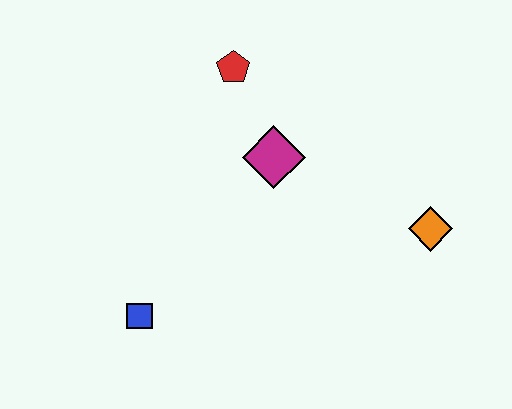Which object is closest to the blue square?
The magenta diamond is closest to the blue square.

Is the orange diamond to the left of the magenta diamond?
No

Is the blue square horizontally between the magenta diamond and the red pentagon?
No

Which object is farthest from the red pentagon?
The blue square is farthest from the red pentagon.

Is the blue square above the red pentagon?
No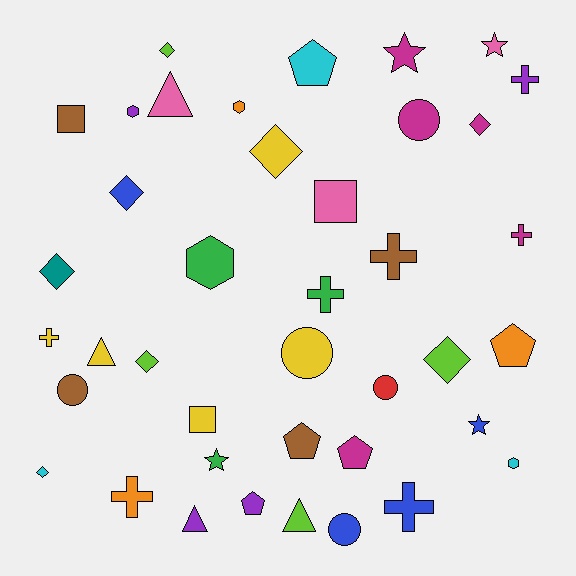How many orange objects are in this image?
There are 3 orange objects.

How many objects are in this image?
There are 40 objects.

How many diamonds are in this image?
There are 8 diamonds.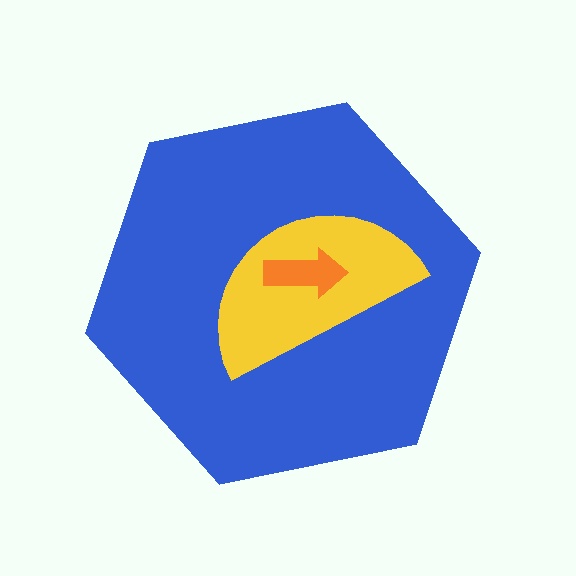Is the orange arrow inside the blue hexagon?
Yes.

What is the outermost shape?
The blue hexagon.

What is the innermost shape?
The orange arrow.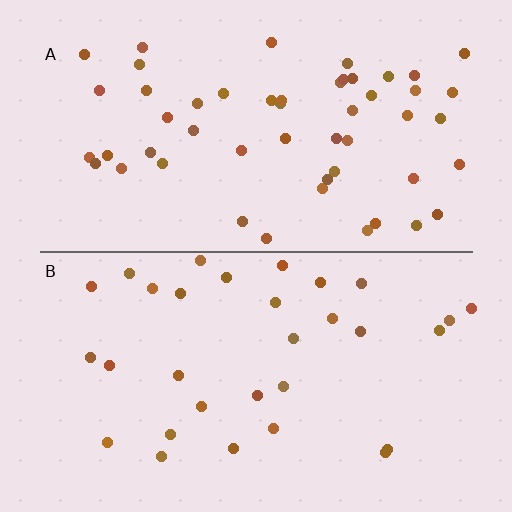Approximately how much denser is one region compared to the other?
Approximately 1.7× — region A over region B.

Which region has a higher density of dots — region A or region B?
A (the top).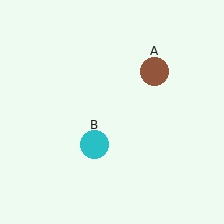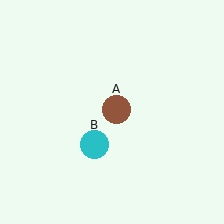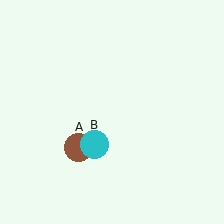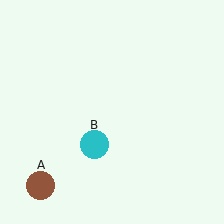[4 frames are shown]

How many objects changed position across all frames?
1 object changed position: brown circle (object A).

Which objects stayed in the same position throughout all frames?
Cyan circle (object B) remained stationary.